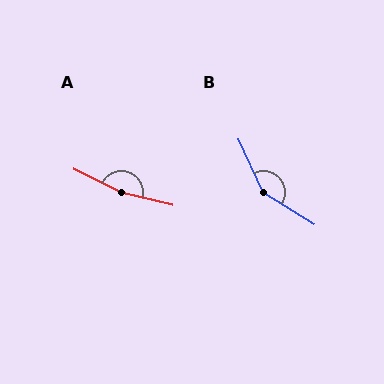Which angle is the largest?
A, at approximately 167 degrees.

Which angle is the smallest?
B, at approximately 146 degrees.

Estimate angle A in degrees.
Approximately 167 degrees.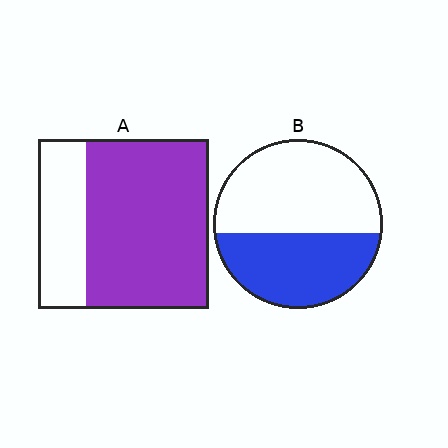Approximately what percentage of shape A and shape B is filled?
A is approximately 70% and B is approximately 45%.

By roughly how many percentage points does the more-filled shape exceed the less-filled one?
By roughly 30 percentage points (A over B).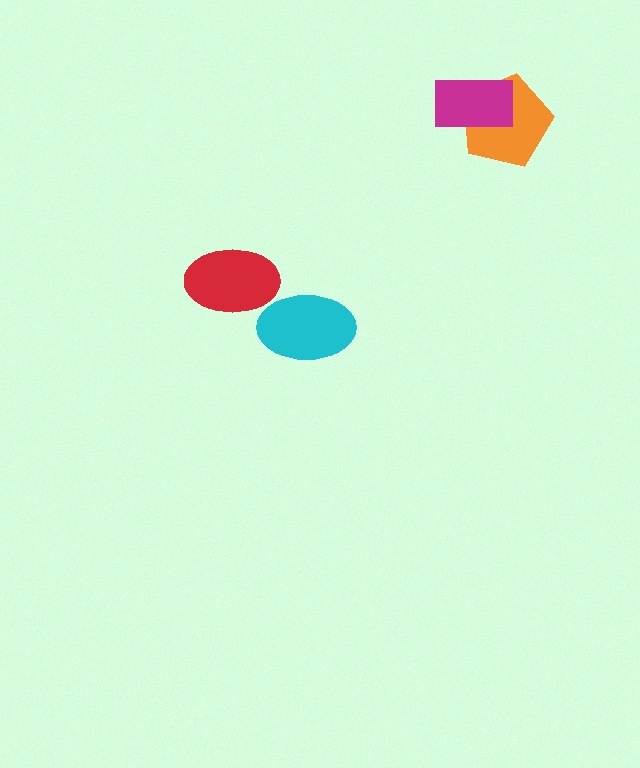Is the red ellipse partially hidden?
Yes, it is partially covered by another shape.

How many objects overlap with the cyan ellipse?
1 object overlaps with the cyan ellipse.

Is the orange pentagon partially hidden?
Yes, it is partially covered by another shape.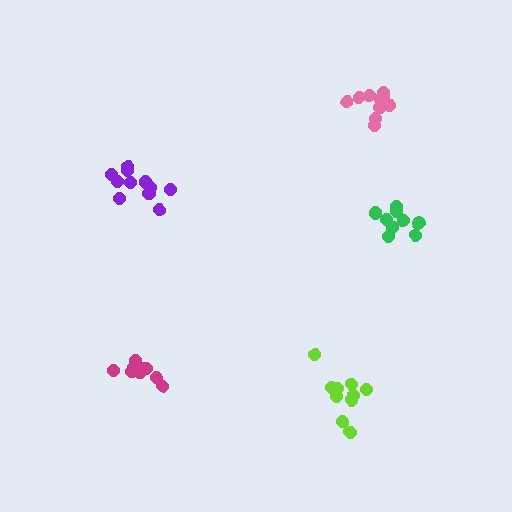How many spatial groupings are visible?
There are 5 spatial groupings.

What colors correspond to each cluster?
The clusters are colored: green, lime, pink, purple, magenta.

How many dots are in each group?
Group 1: 9 dots, Group 2: 10 dots, Group 3: 10 dots, Group 4: 11 dots, Group 5: 9 dots (49 total).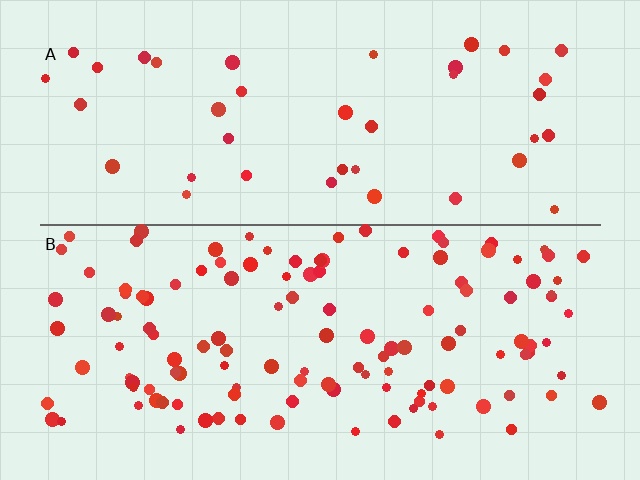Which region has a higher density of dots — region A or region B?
B (the bottom).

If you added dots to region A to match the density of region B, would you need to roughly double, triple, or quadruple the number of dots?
Approximately triple.